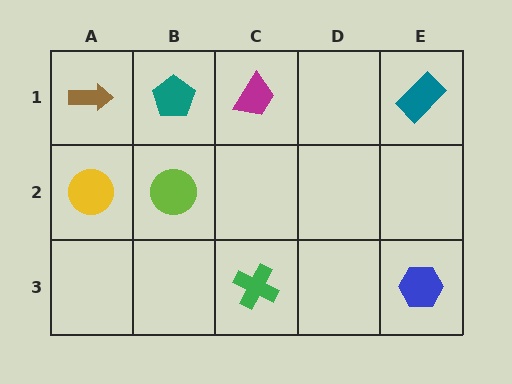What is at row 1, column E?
A teal rectangle.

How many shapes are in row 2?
2 shapes.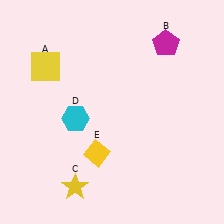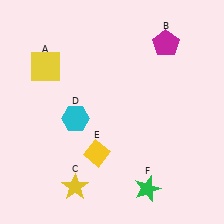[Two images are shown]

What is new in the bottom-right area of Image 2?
A green star (F) was added in the bottom-right area of Image 2.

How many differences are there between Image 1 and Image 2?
There is 1 difference between the two images.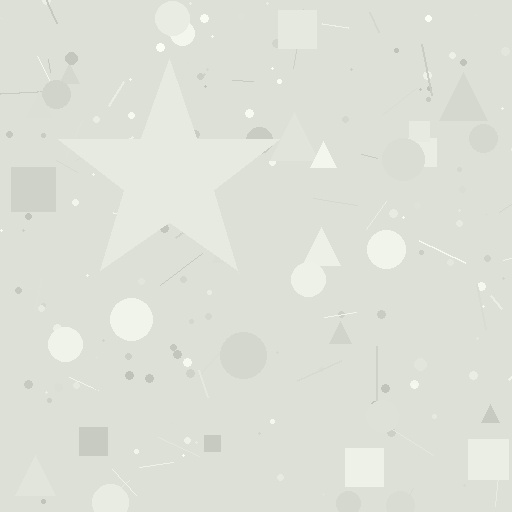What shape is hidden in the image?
A star is hidden in the image.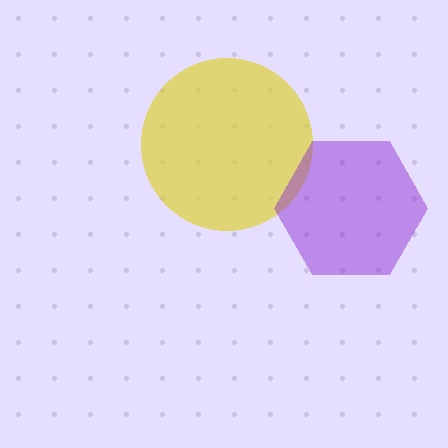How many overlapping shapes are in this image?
There are 2 overlapping shapes in the image.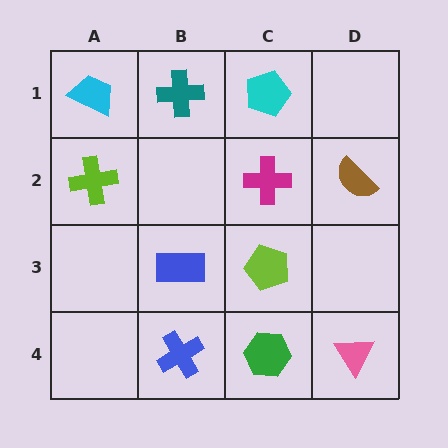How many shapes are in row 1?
3 shapes.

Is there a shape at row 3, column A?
No, that cell is empty.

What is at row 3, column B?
A blue rectangle.